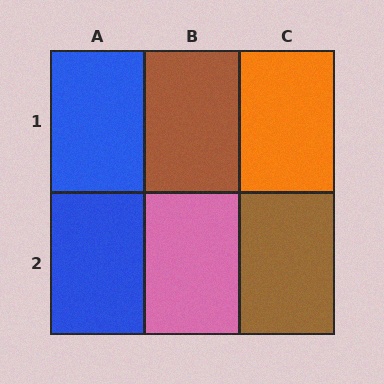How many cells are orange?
1 cell is orange.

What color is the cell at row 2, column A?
Blue.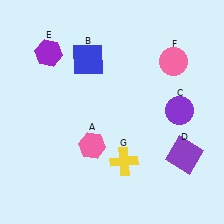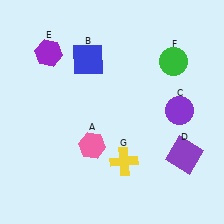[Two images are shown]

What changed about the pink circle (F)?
In Image 1, F is pink. In Image 2, it changed to green.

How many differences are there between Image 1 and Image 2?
There is 1 difference between the two images.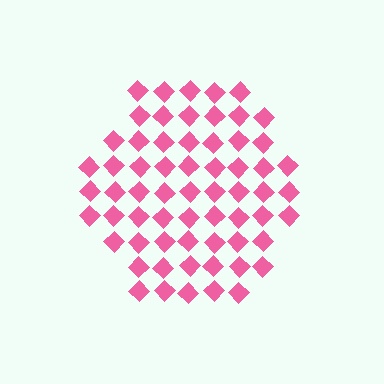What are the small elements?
The small elements are diamonds.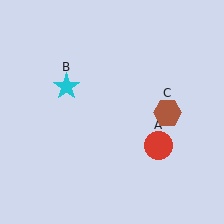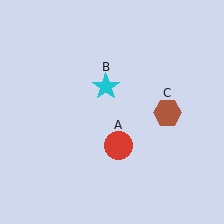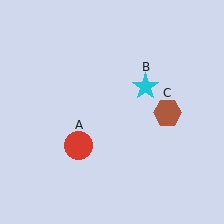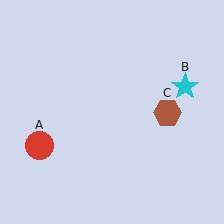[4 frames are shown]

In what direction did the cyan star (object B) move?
The cyan star (object B) moved right.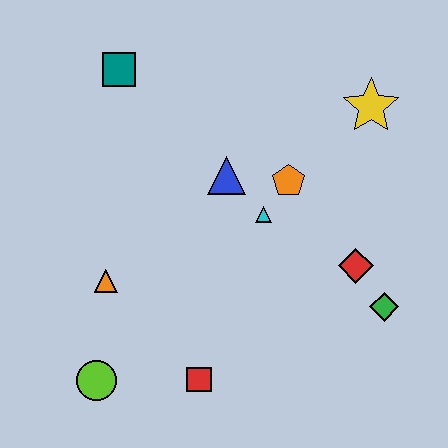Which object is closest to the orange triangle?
The lime circle is closest to the orange triangle.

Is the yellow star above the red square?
Yes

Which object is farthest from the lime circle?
The yellow star is farthest from the lime circle.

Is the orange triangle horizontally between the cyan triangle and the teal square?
No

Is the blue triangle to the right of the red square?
Yes